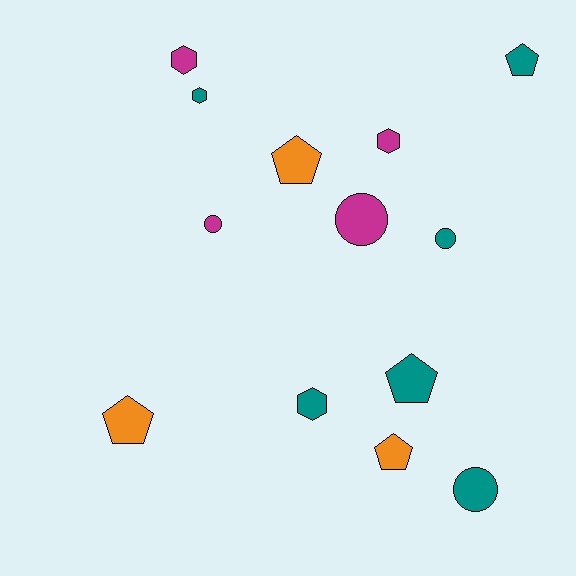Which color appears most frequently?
Teal, with 6 objects.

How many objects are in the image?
There are 13 objects.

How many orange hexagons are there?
There are no orange hexagons.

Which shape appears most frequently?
Pentagon, with 5 objects.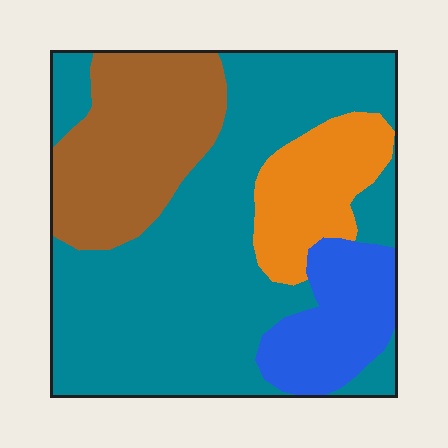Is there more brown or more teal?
Teal.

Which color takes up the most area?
Teal, at roughly 55%.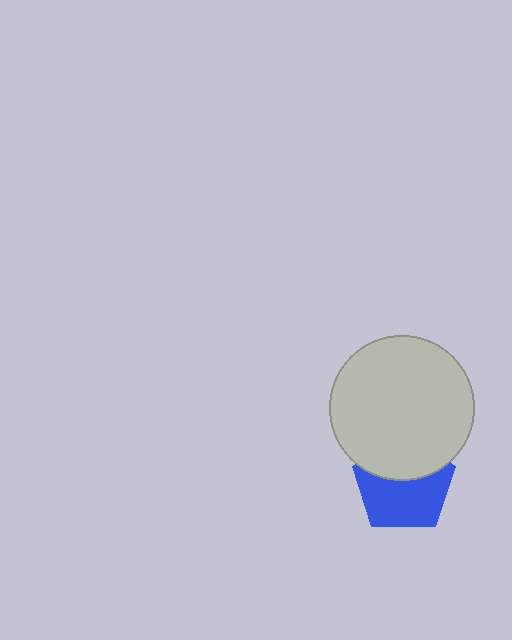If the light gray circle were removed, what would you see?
You would see the complete blue pentagon.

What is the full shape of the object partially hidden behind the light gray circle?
The partially hidden object is a blue pentagon.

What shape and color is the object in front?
The object in front is a light gray circle.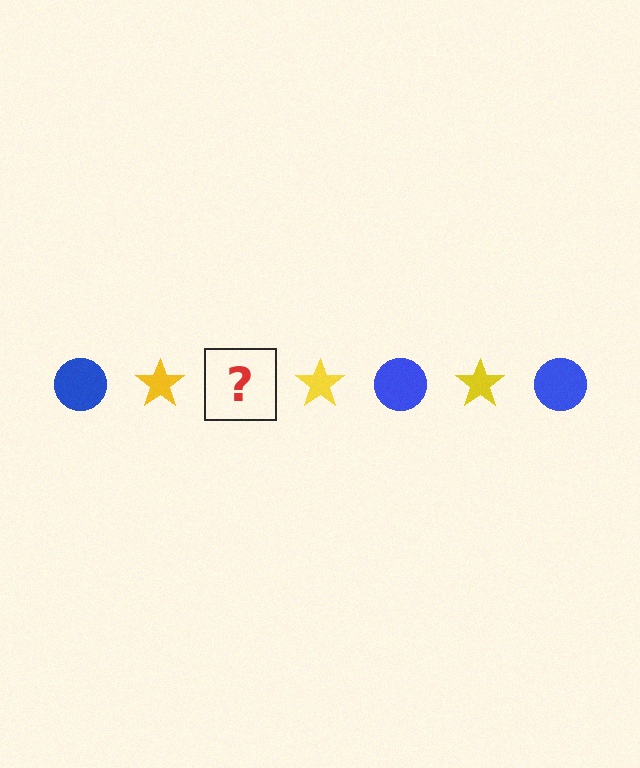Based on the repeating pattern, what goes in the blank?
The blank should be a blue circle.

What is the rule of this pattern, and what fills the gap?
The rule is that the pattern alternates between blue circle and yellow star. The gap should be filled with a blue circle.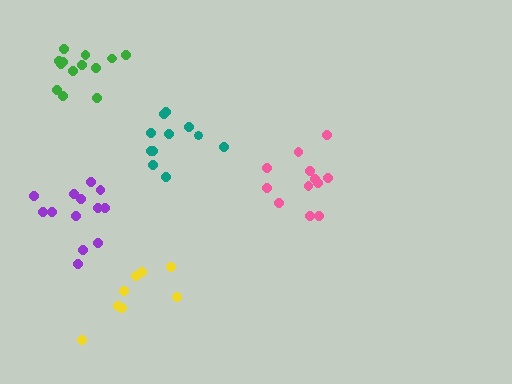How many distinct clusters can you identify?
There are 5 distinct clusters.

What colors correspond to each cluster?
The clusters are colored: green, teal, purple, pink, yellow.